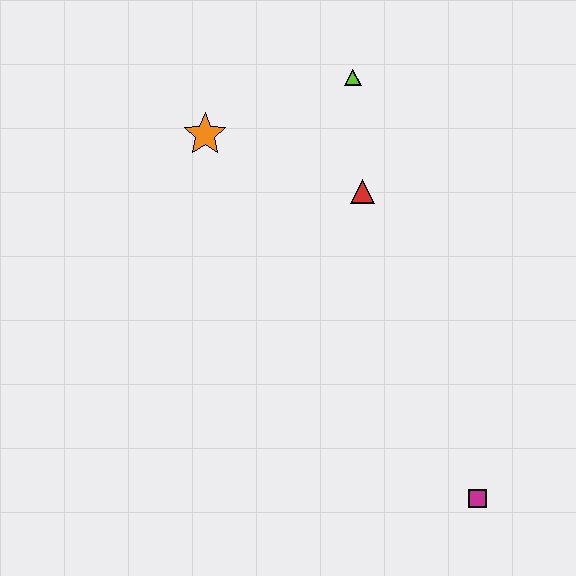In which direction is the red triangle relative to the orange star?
The red triangle is to the right of the orange star.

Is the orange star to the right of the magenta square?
No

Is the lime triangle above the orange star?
Yes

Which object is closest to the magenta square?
The red triangle is closest to the magenta square.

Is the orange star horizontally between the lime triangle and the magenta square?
No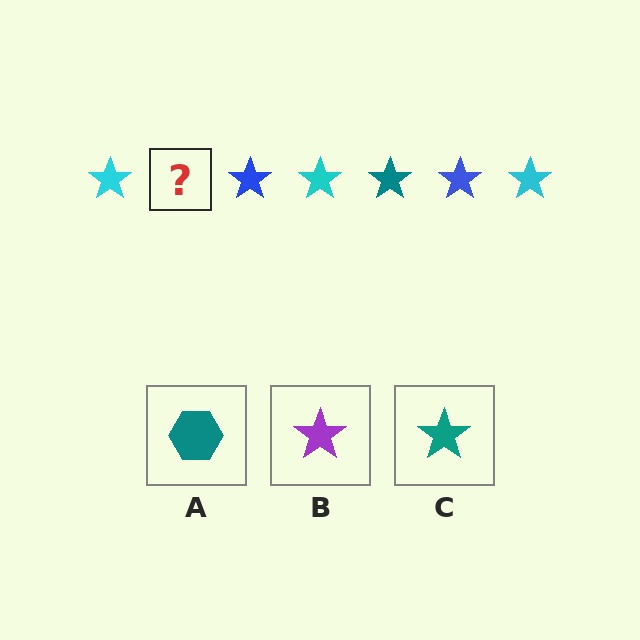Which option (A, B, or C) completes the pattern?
C.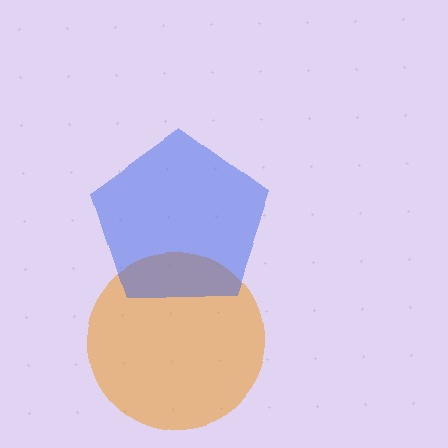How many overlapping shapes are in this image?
There are 2 overlapping shapes in the image.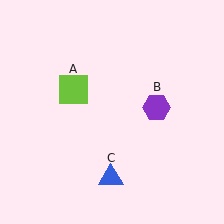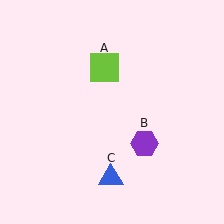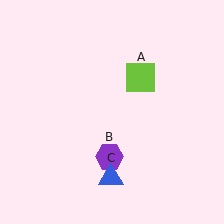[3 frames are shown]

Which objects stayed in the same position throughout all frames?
Blue triangle (object C) remained stationary.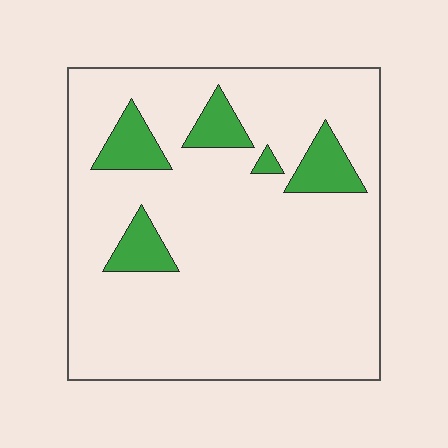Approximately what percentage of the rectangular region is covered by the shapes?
Approximately 10%.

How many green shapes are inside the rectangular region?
5.